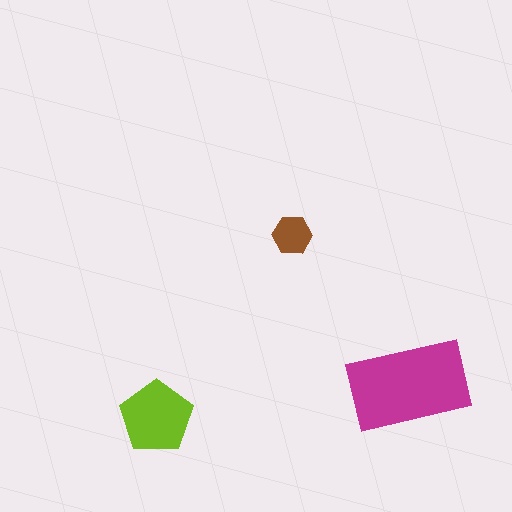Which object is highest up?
The brown hexagon is topmost.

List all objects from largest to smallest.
The magenta rectangle, the lime pentagon, the brown hexagon.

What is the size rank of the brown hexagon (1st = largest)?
3rd.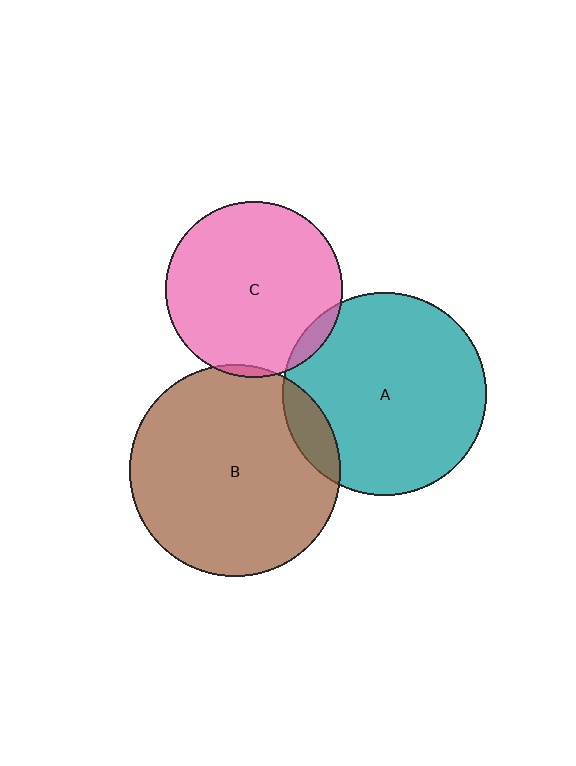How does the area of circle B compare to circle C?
Approximately 1.4 times.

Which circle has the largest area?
Circle B (brown).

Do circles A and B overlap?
Yes.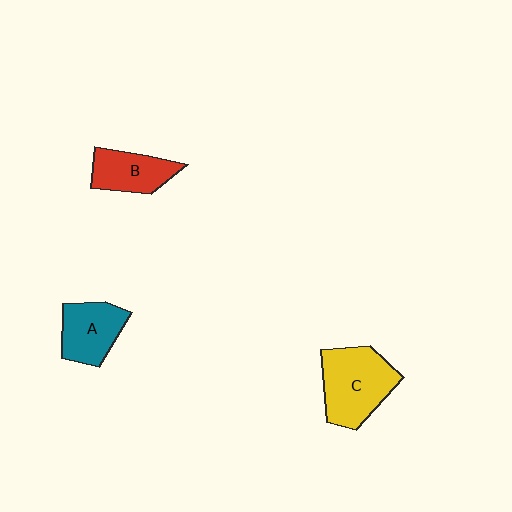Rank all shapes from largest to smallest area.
From largest to smallest: C (yellow), A (teal), B (red).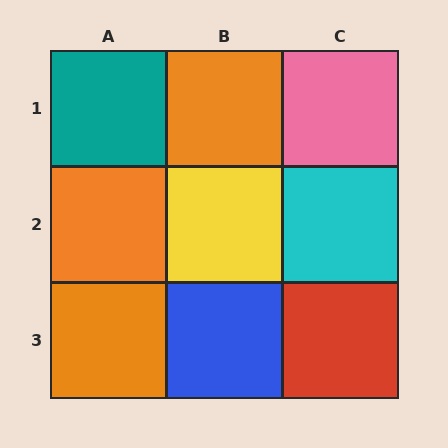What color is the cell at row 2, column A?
Orange.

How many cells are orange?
3 cells are orange.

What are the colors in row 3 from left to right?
Orange, blue, red.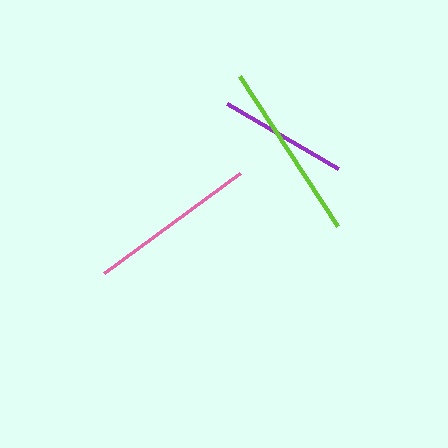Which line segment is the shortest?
The purple line is the shortest at approximately 129 pixels.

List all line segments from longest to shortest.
From longest to shortest: lime, pink, purple.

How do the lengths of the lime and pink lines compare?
The lime and pink lines are approximately the same length.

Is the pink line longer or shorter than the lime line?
The lime line is longer than the pink line.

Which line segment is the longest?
The lime line is the longest at approximately 179 pixels.